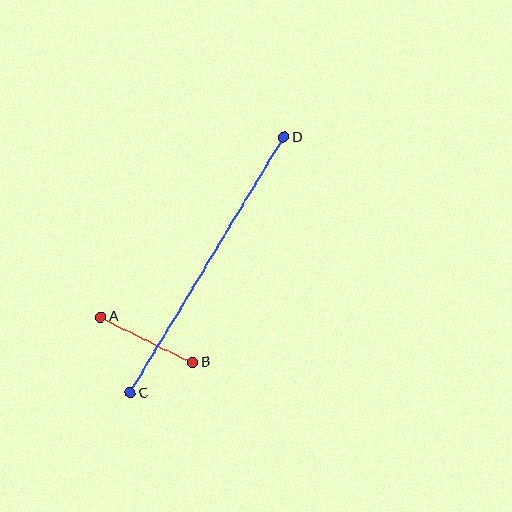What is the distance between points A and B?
The distance is approximately 103 pixels.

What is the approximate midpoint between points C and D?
The midpoint is at approximately (207, 265) pixels.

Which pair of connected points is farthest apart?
Points C and D are farthest apart.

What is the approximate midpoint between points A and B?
The midpoint is at approximately (147, 340) pixels.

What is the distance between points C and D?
The distance is approximately 298 pixels.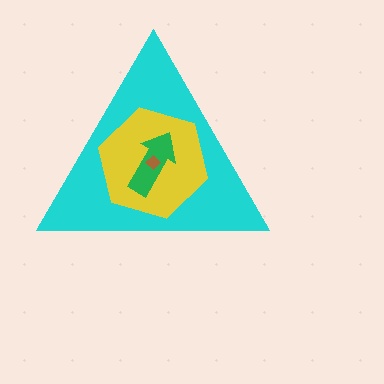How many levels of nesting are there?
4.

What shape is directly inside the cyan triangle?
The yellow hexagon.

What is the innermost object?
The brown diamond.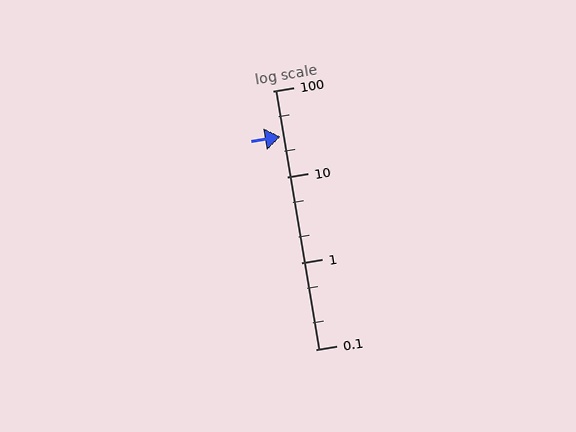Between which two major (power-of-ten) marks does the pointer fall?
The pointer is between 10 and 100.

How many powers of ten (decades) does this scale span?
The scale spans 3 decades, from 0.1 to 100.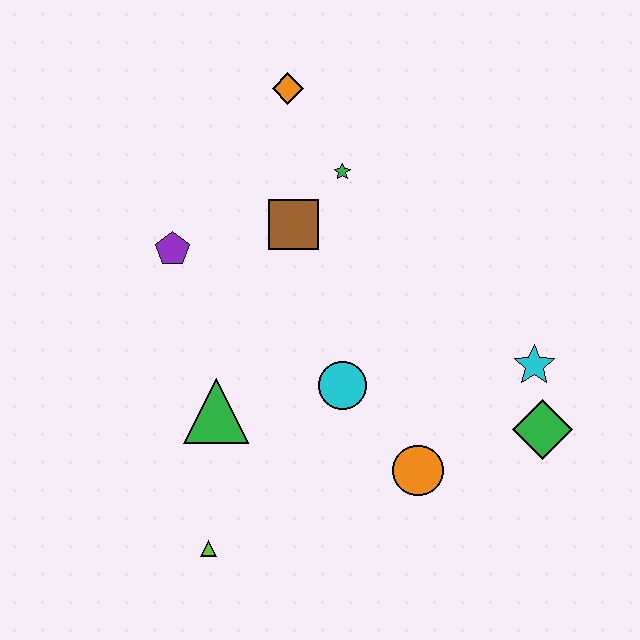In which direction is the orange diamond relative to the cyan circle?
The orange diamond is above the cyan circle.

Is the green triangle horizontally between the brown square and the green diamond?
No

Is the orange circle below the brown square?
Yes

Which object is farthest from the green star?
The lime triangle is farthest from the green star.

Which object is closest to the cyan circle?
The orange circle is closest to the cyan circle.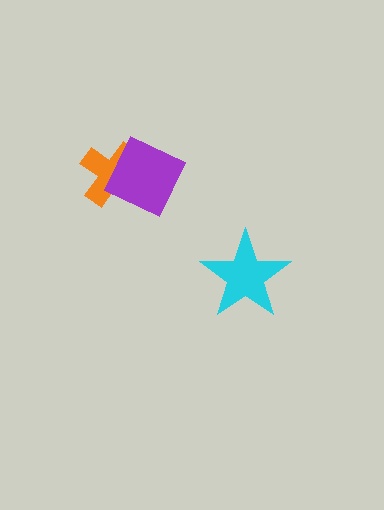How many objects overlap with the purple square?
1 object overlaps with the purple square.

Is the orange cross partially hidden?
Yes, it is partially covered by another shape.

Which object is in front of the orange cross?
The purple square is in front of the orange cross.